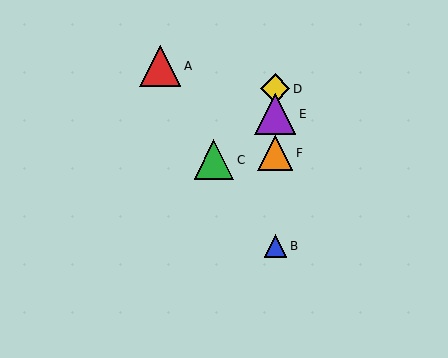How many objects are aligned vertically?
4 objects (B, D, E, F) are aligned vertically.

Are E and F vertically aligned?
Yes, both are at x≈275.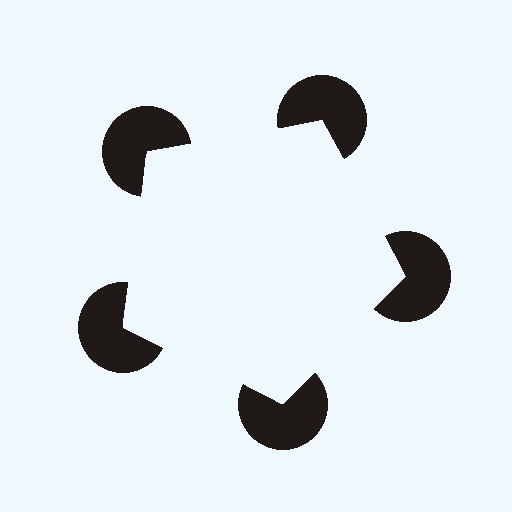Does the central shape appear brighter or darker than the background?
It typically appears slightly brighter than the background, even though no actual brightness change is drawn.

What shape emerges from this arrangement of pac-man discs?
An illusory pentagon — its edges are inferred from the aligned wedge cuts in the pac-man discs, not physically drawn.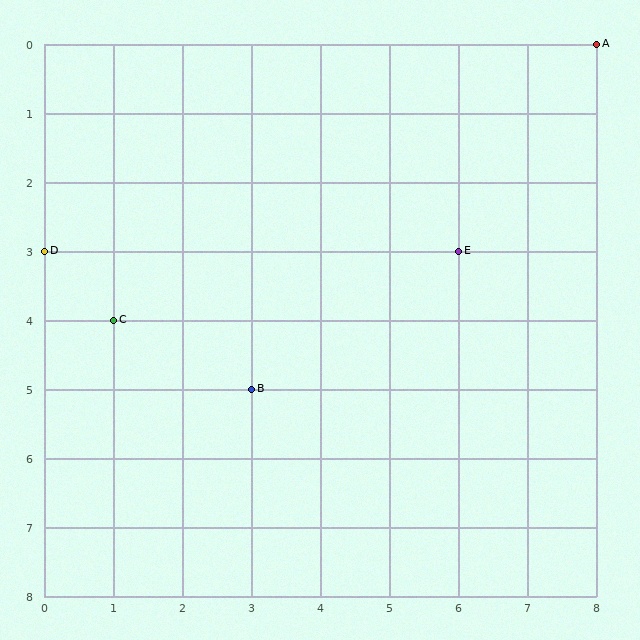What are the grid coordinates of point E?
Point E is at grid coordinates (6, 3).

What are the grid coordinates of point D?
Point D is at grid coordinates (0, 3).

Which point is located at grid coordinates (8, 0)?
Point A is at (8, 0).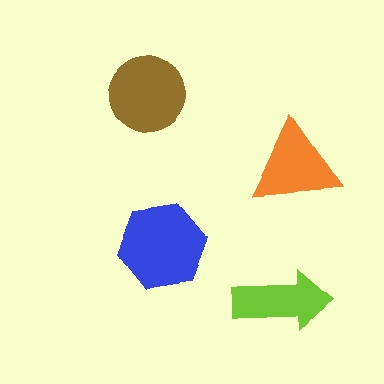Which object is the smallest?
The lime arrow.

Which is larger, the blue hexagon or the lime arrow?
The blue hexagon.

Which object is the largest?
The blue hexagon.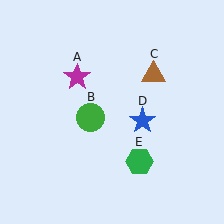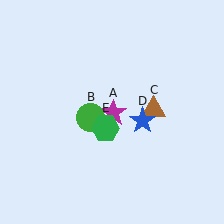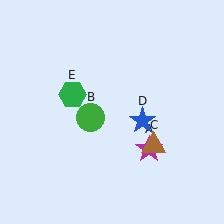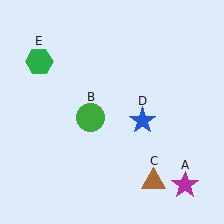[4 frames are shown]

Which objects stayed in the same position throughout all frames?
Green circle (object B) and blue star (object D) remained stationary.